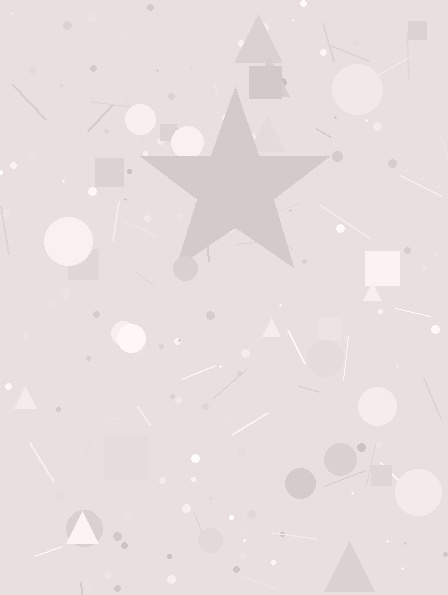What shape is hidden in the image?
A star is hidden in the image.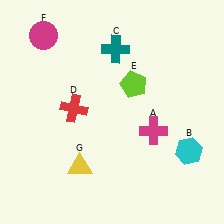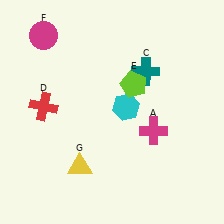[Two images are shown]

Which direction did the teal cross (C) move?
The teal cross (C) moved right.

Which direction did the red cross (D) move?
The red cross (D) moved left.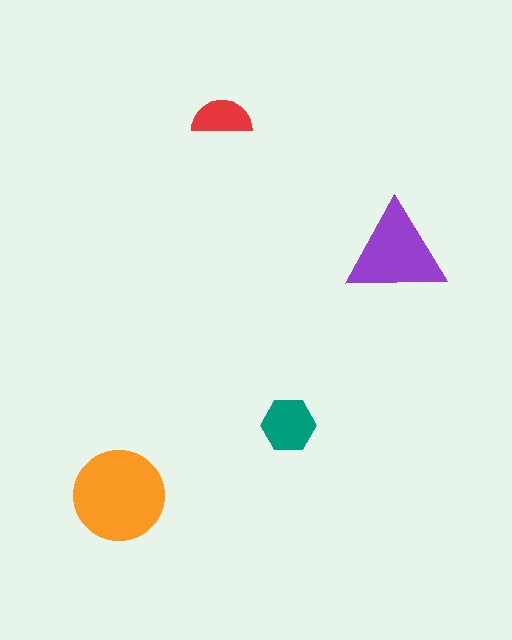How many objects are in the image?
There are 4 objects in the image.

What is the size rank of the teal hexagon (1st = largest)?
3rd.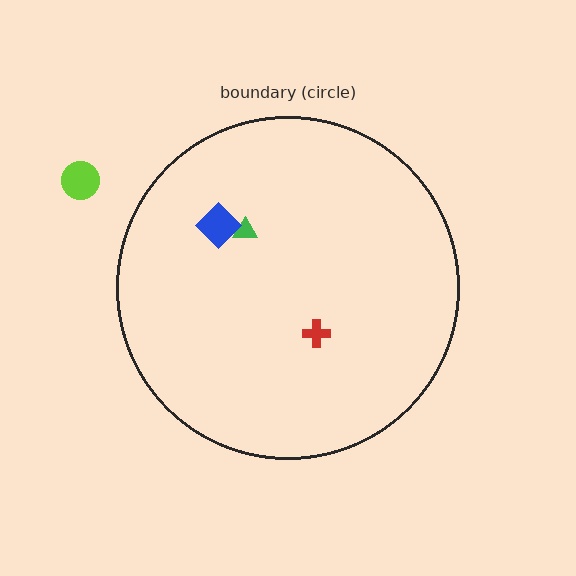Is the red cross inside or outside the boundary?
Inside.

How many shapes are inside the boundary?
3 inside, 1 outside.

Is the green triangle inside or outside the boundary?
Inside.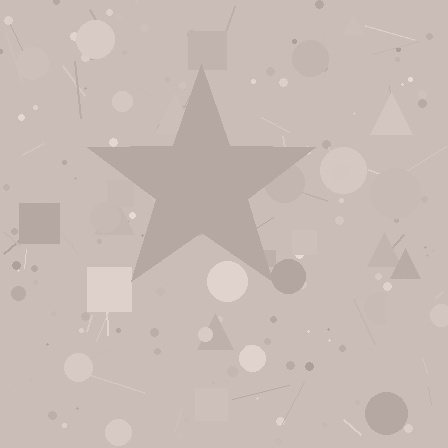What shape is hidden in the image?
A star is hidden in the image.